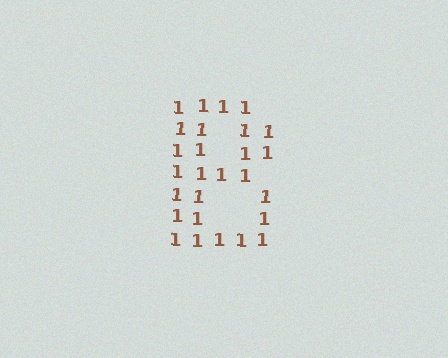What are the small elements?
The small elements are digit 1's.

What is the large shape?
The large shape is the letter B.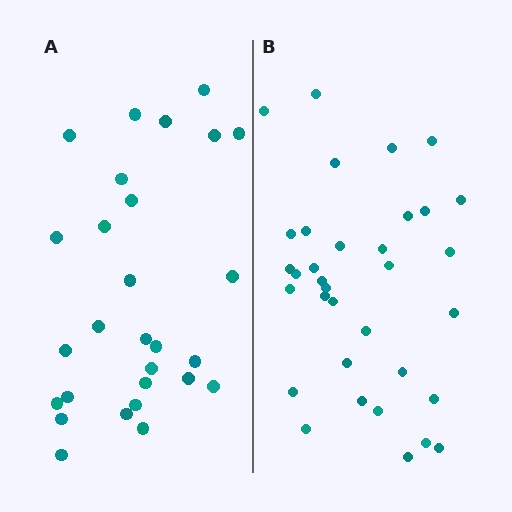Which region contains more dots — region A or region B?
Region B (the right region) has more dots.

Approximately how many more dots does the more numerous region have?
Region B has about 6 more dots than region A.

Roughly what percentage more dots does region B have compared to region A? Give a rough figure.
About 20% more.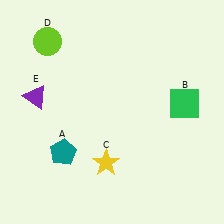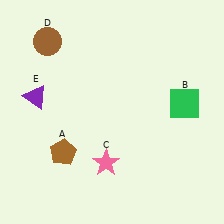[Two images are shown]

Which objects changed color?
A changed from teal to brown. C changed from yellow to pink. D changed from lime to brown.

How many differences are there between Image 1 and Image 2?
There are 3 differences between the two images.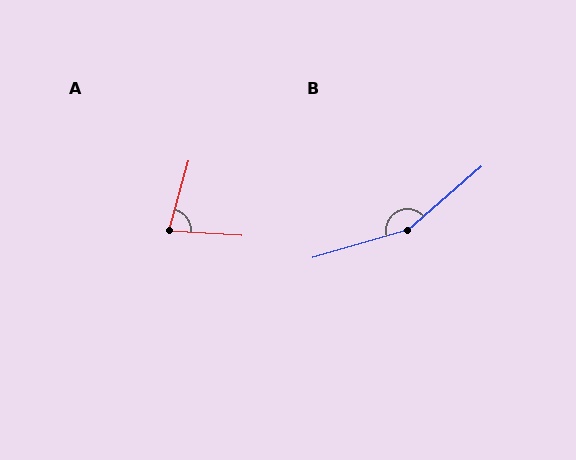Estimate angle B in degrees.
Approximately 156 degrees.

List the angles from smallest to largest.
A (77°), B (156°).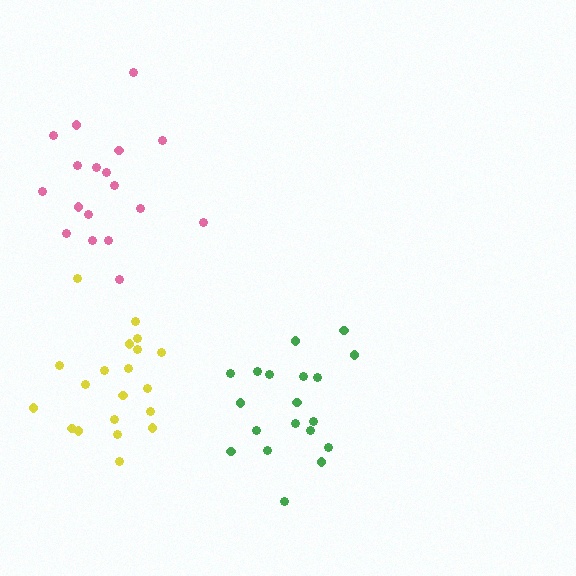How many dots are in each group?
Group 1: 20 dots, Group 2: 19 dots, Group 3: 18 dots (57 total).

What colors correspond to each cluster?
The clusters are colored: yellow, green, pink.